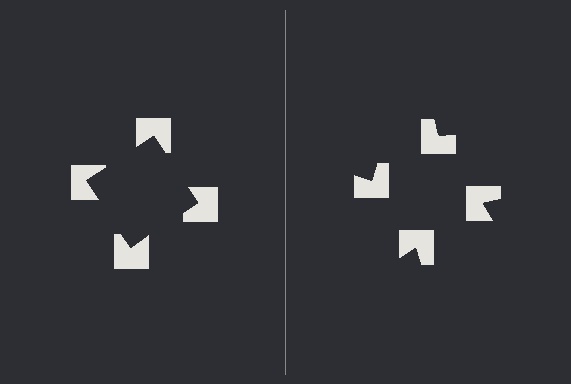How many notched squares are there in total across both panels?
8 — 4 on each side.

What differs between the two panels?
The notched squares are positioned identically on both sides; only the wedge orientations differ. On the left they align to a square; on the right they are misaligned.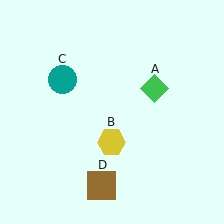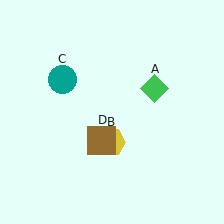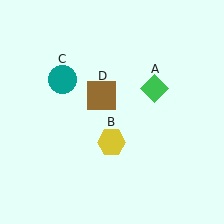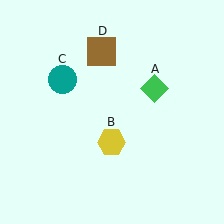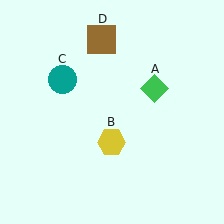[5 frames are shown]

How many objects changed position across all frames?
1 object changed position: brown square (object D).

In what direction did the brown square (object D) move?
The brown square (object D) moved up.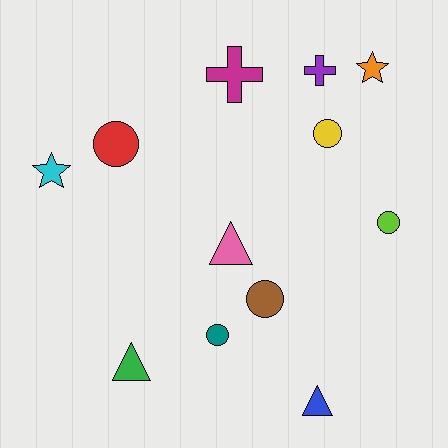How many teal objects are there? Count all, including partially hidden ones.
There is 1 teal object.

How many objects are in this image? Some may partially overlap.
There are 12 objects.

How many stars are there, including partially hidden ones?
There are 2 stars.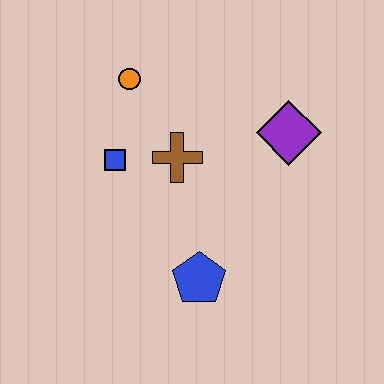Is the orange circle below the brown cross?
No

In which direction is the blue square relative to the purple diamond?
The blue square is to the left of the purple diamond.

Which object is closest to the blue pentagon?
The brown cross is closest to the blue pentagon.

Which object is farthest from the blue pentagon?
The orange circle is farthest from the blue pentagon.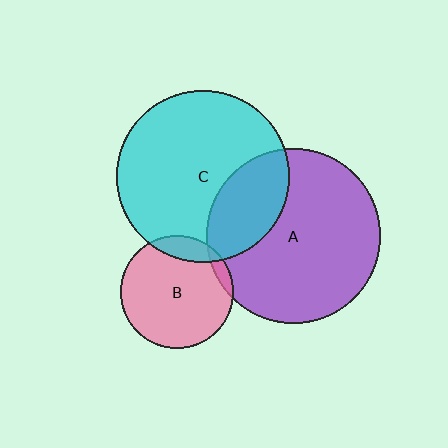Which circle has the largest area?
Circle A (purple).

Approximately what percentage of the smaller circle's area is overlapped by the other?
Approximately 25%.